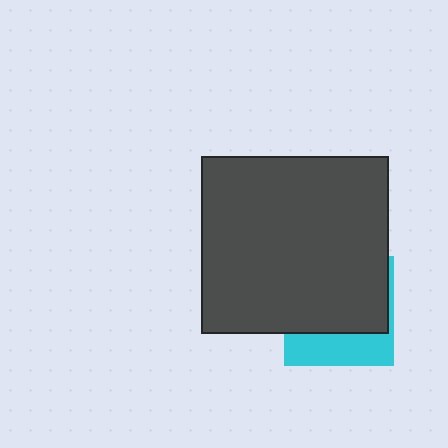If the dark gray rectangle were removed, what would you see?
You would see the complete cyan square.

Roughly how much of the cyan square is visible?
A small part of it is visible (roughly 32%).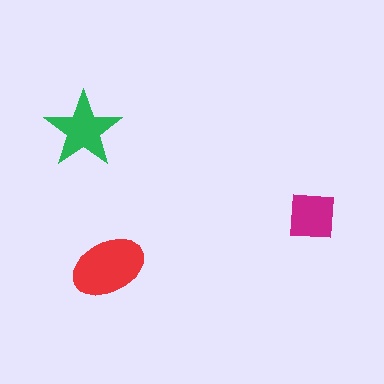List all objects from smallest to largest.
The magenta square, the green star, the red ellipse.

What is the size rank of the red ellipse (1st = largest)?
1st.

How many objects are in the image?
There are 3 objects in the image.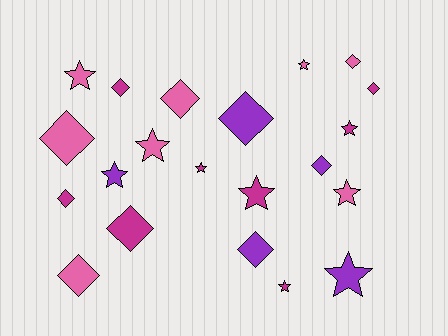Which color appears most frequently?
Magenta, with 8 objects.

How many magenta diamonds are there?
There are 4 magenta diamonds.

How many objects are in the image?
There are 21 objects.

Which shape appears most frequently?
Diamond, with 11 objects.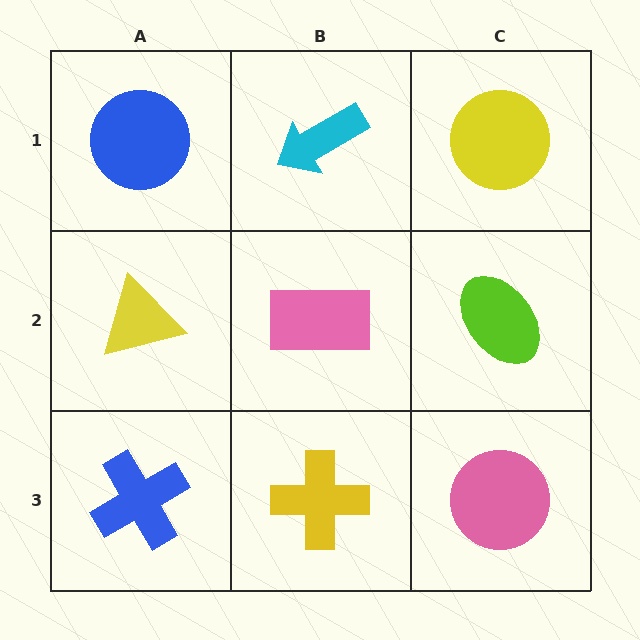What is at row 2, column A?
A yellow triangle.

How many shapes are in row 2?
3 shapes.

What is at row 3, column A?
A blue cross.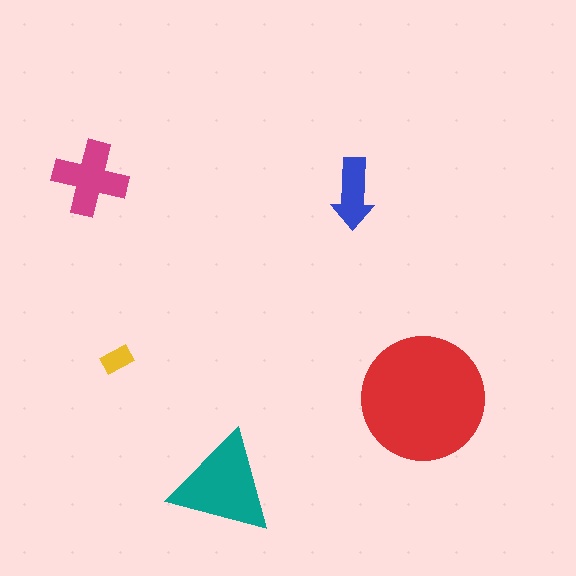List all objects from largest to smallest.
The red circle, the teal triangle, the magenta cross, the blue arrow, the yellow rectangle.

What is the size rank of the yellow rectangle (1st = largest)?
5th.